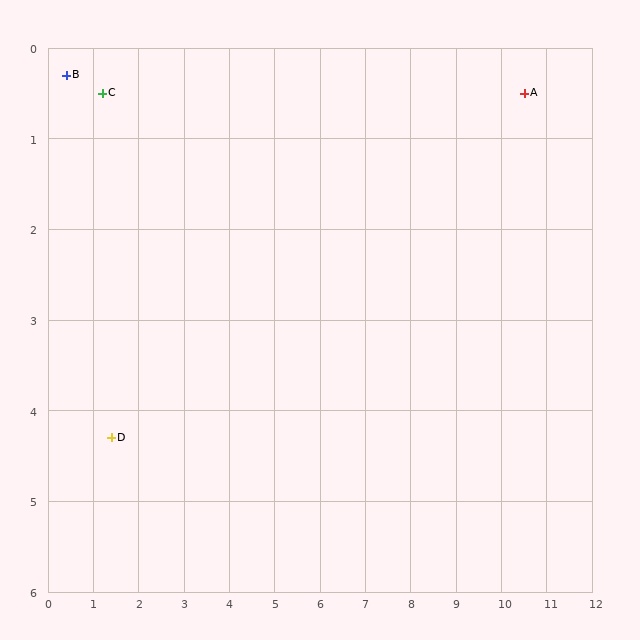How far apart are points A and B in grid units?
Points A and B are about 10.1 grid units apart.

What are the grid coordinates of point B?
Point B is at approximately (0.4, 0.3).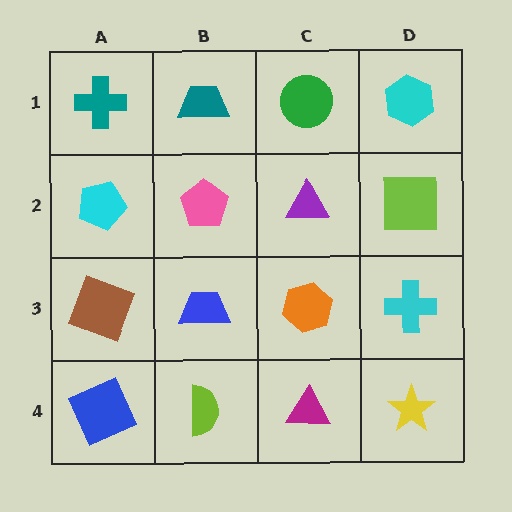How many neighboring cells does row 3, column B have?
4.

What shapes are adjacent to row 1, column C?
A purple triangle (row 2, column C), a teal trapezoid (row 1, column B), a cyan hexagon (row 1, column D).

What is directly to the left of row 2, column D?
A purple triangle.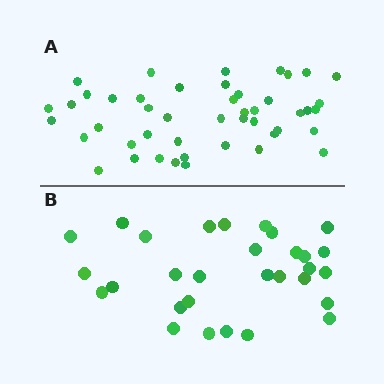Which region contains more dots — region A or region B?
Region A (the top region) has more dots.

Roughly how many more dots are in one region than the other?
Region A has approximately 15 more dots than region B.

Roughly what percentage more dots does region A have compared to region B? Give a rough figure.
About 55% more.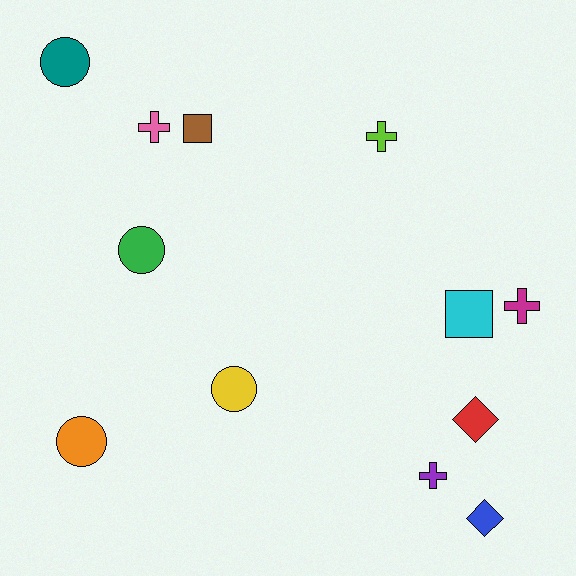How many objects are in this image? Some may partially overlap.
There are 12 objects.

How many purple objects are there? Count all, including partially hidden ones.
There is 1 purple object.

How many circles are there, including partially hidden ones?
There are 4 circles.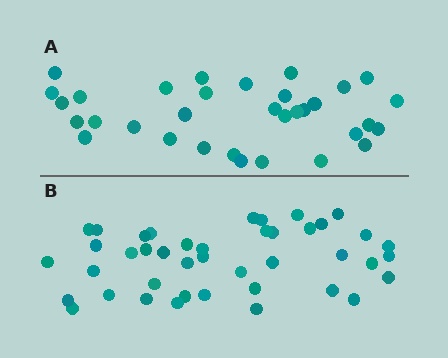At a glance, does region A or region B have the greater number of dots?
Region B (the bottom region) has more dots.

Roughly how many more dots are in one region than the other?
Region B has roughly 8 or so more dots than region A.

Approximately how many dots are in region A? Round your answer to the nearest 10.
About 30 dots. (The exact count is 33, which rounds to 30.)